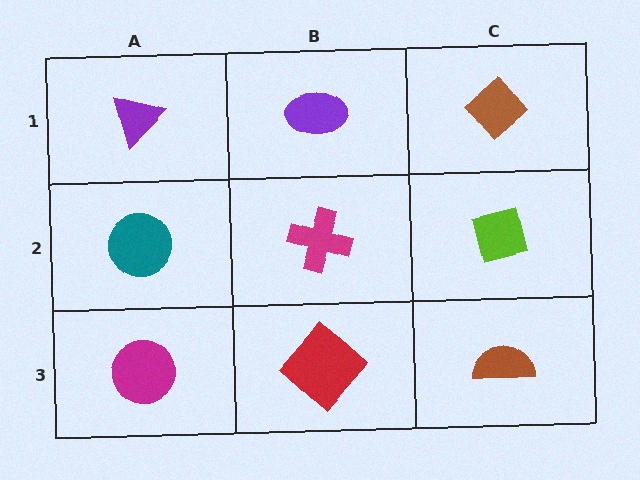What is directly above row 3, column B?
A magenta cross.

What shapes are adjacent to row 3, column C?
A lime square (row 2, column C), a red diamond (row 3, column B).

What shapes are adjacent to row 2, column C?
A brown diamond (row 1, column C), a brown semicircle (row 3, column C), a magenta cross (row 2, column B).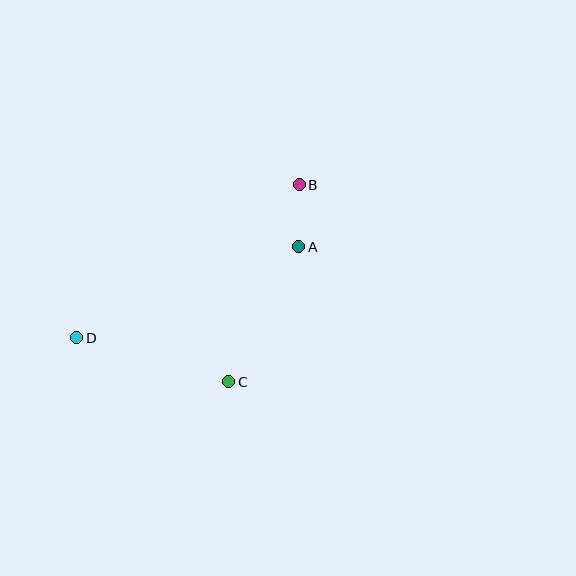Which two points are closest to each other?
Points A and B are closest to each other.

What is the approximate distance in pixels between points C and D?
The distance between C and D is approximately 158 pixels.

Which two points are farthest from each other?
Points B and D are farthest from each other.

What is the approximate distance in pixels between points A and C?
The distance between A and C is approximately 152 pixels.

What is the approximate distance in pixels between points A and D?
The distance between A and D is approximately 240 pixels.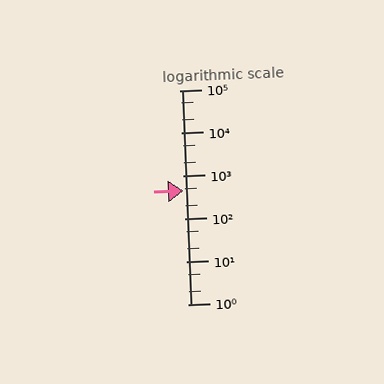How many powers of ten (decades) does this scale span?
The scale spans 5 decades, from 1 to 100000.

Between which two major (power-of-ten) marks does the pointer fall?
The pointer is between 100 and 1000.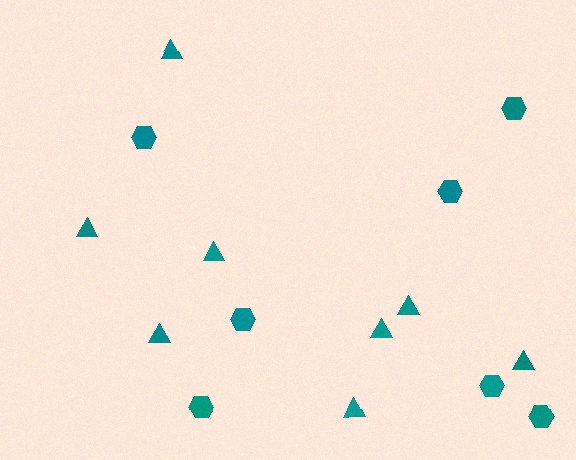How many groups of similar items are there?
There are 2 groups: one group of triangles (8) and one group of hexagons (7).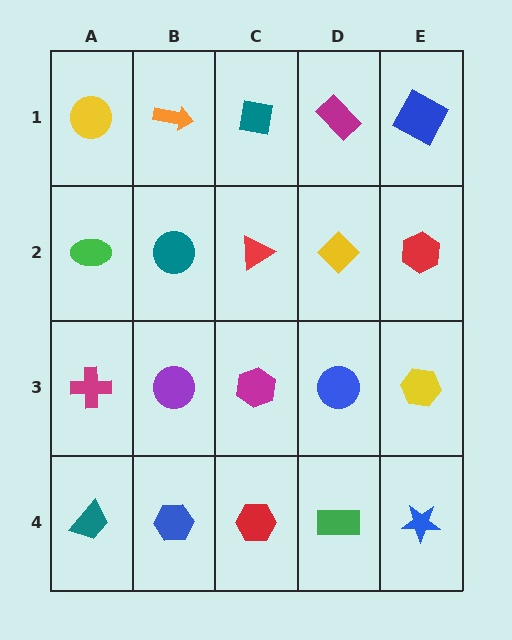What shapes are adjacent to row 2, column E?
A blue square (row 1, column E), a yellow hexagon (row 3, column E), a yellow diamond (row 2, column D).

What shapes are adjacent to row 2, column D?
A magenta rectangle (row 1, column D), a blue circle (row 3, column D), a red triangle (row 2, column C), a red hexagon (row 2, column E).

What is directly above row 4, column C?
A magenta hexagon.